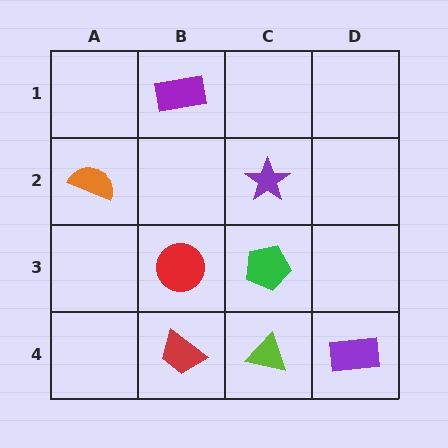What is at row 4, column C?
A lime triangle.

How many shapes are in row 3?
2 shapes.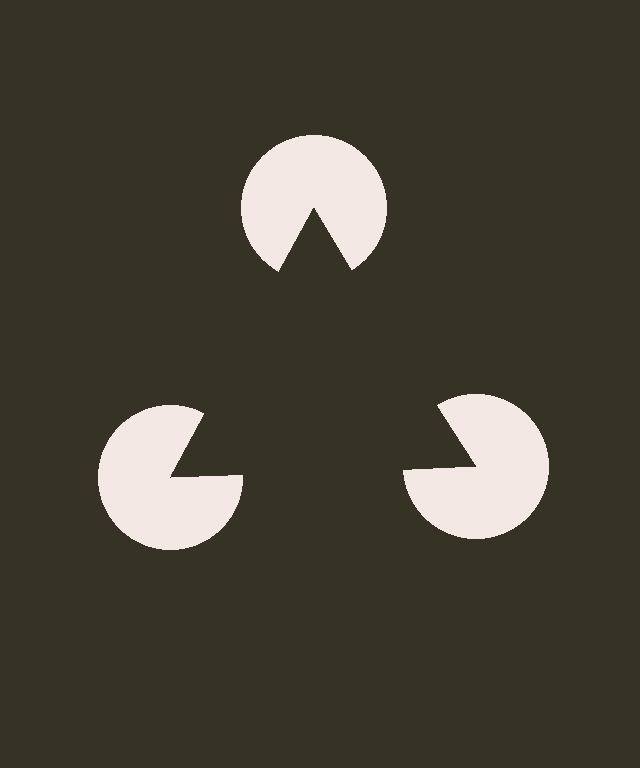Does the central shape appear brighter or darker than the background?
It typically appears slightly darker than the background, even though no actual brightness change is drawn.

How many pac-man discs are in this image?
There are 3 — one at each vertex of the illusory triangle.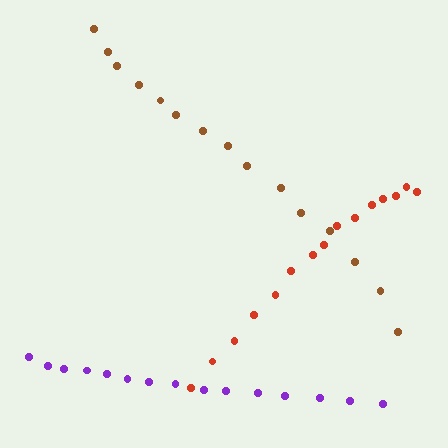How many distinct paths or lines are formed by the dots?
There are 3 distinct paths.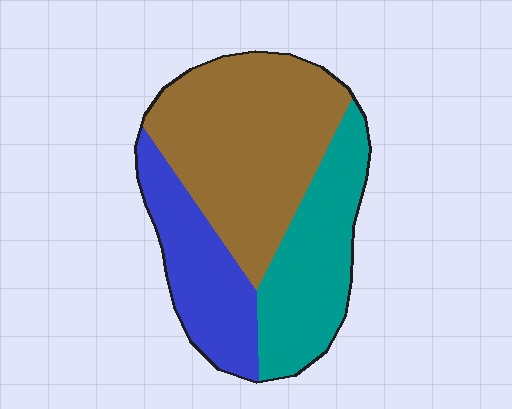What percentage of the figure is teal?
Teal takes up between a quarter and a half of the figure.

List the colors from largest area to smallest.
From largest to smallest: brown, teal, blue.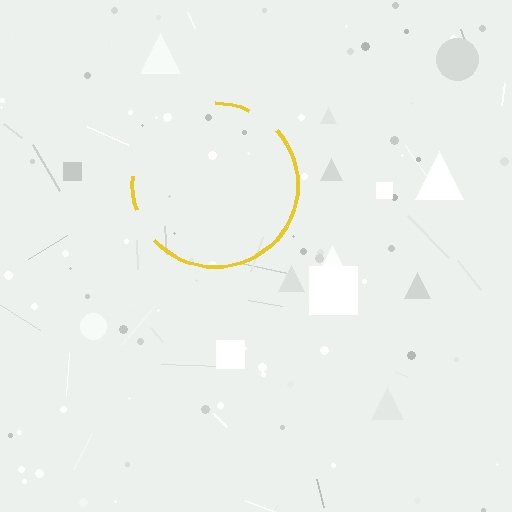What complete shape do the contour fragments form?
The contour fragments form a circle.